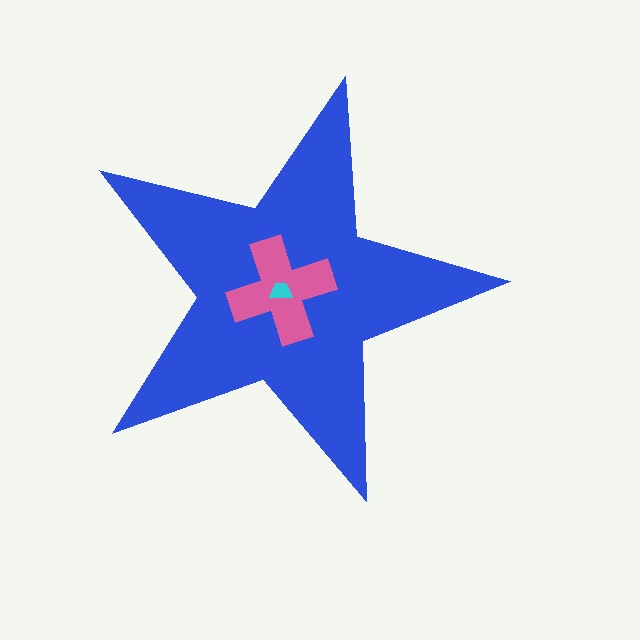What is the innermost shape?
The cyan trapezoid.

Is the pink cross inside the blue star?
Yes.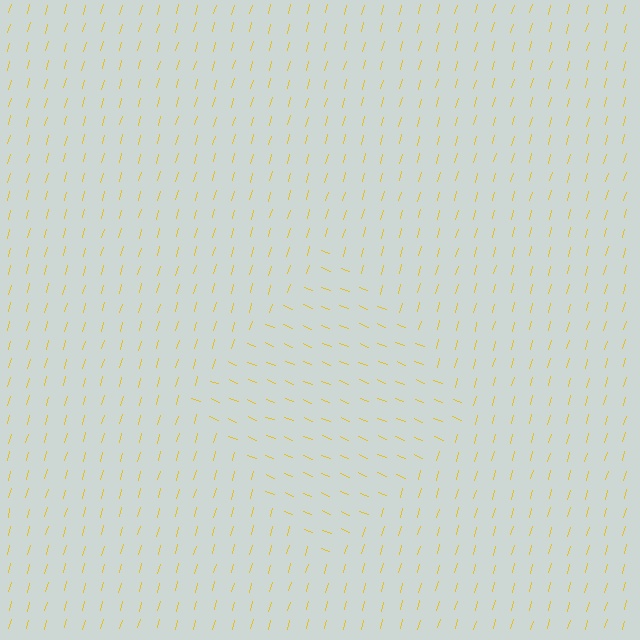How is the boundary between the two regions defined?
The boundary is defined purely by a change in line orientation (approximately 83 degrees difference). All lines are the same color and thickness.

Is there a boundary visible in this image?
Yes, there is a texture boundary formed by a change in line orientation.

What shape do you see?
I see a diamond.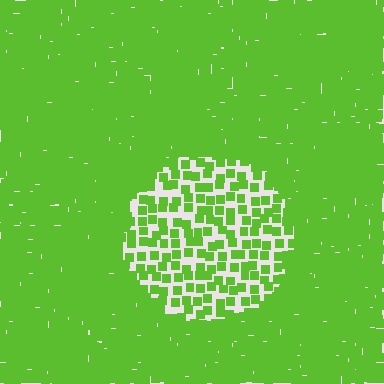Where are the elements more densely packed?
The elements are more densely packed outside the circle boundary.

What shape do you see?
I see a circle.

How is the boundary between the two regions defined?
The boundary is defined by a change in element density (approximately 2.8x ratio). All elements are the same color, size, and shape.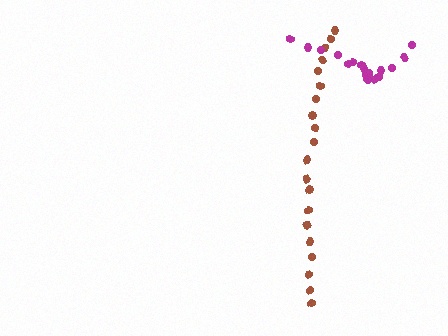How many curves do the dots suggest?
There are 2 distinct paths.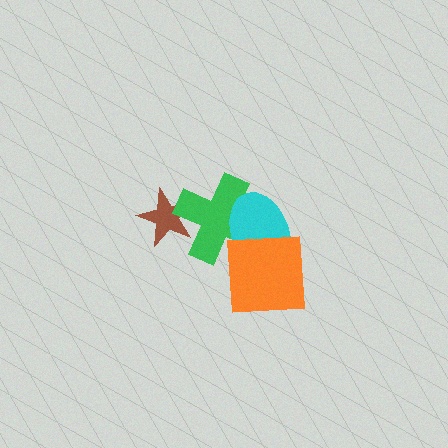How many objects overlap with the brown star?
1 object overlaps with the brown star.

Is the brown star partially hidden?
Yes, it is partially covered by another shape.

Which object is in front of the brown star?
The green cross is in front of the brown star.